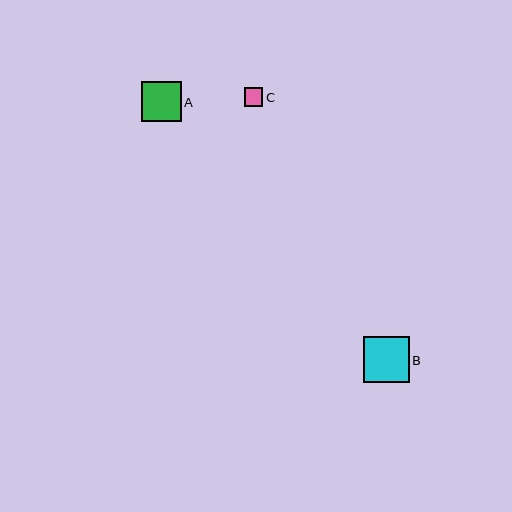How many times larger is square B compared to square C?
Square B is approximately 2.4 times the size of square C.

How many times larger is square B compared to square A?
Square B is approximately 1.1 times the size of square A.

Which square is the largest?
Square B is the largest with a size of approximately 46 pixels.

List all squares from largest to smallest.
From largest to smallest: B, A, C.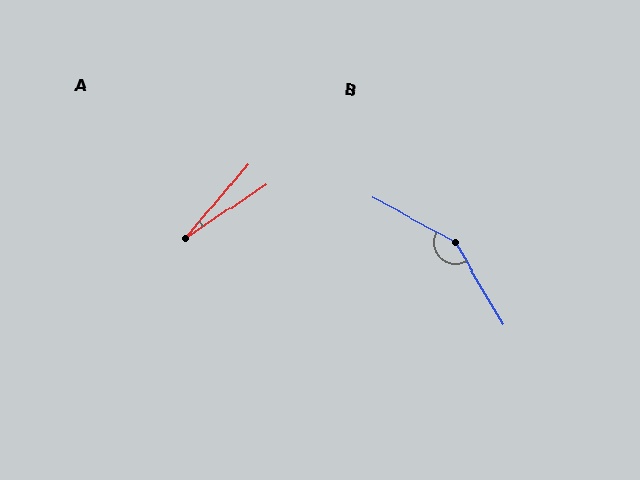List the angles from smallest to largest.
A (16°), B (148°).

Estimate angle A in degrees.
Approximately 16 degrees.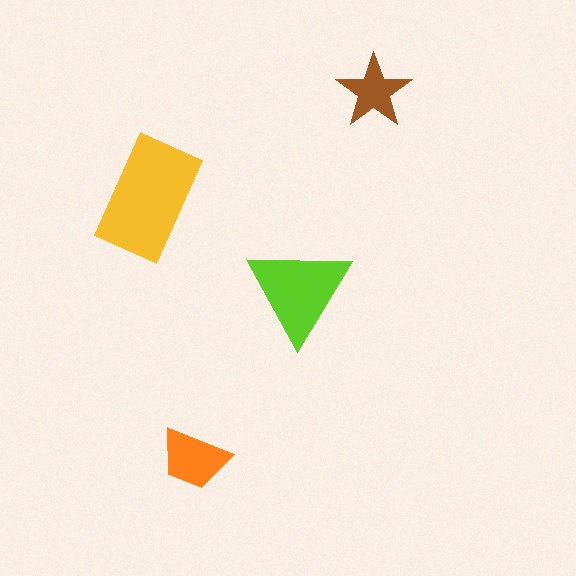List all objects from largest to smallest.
The yellow rectangle, the lime triangle, the orange trapezoid, the brown star.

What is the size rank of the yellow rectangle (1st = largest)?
1st.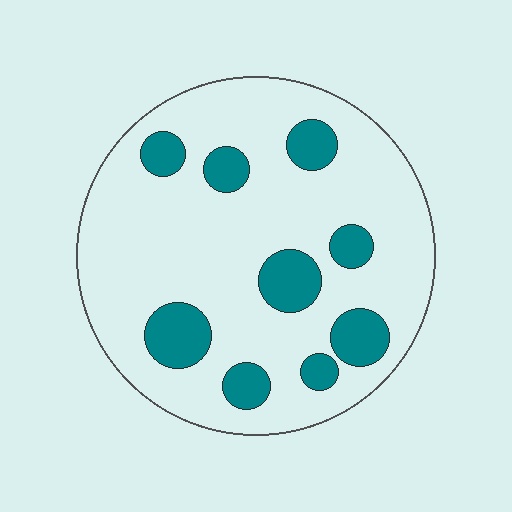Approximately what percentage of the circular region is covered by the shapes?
Approximately 20%.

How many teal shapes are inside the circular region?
9.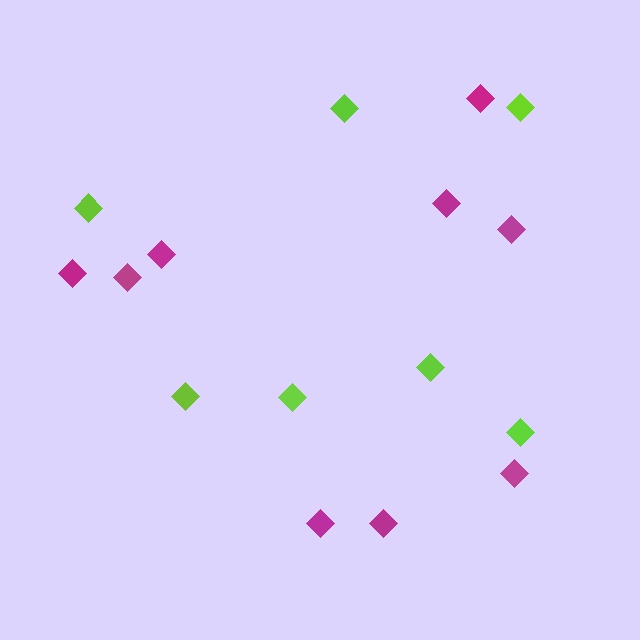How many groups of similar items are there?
There are 2 groups: one group of lime diamonds (7) and one group of magenta diamonds (9).